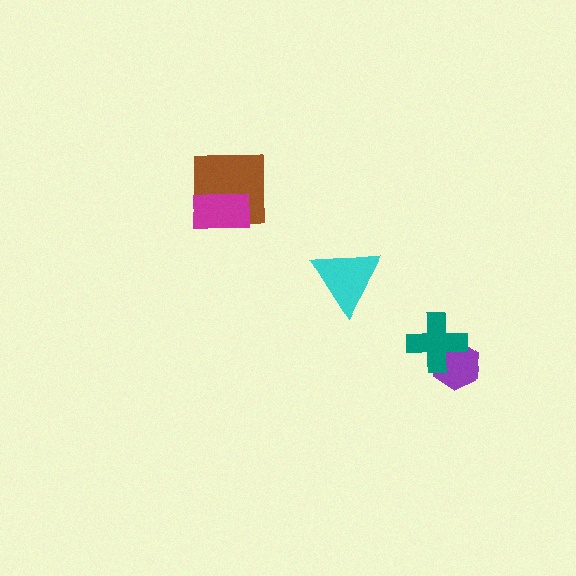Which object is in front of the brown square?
The magenta rectangle is in front of the brown square.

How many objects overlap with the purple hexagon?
1 object overlaps with the purple hexagon.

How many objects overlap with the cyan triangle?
0 objects overlap with the cyan triangle.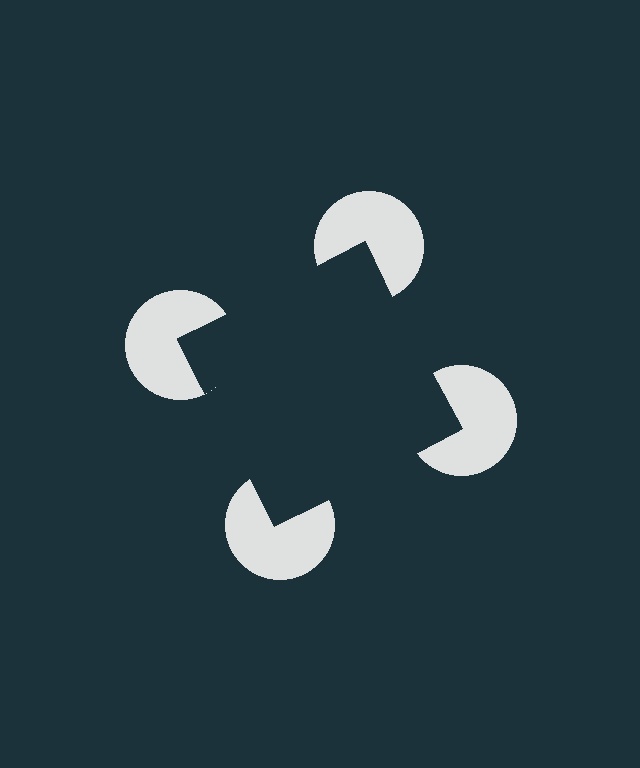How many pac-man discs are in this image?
There are 4 — one at each vertex of the illusory square.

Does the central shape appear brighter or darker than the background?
It typically appears slightly darker than the background, even though no actual brightness change is drawn.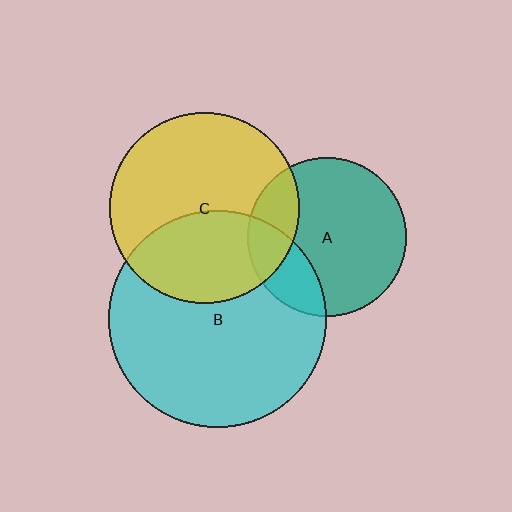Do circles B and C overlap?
Yes.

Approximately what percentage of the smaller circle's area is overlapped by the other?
Approximately 40%.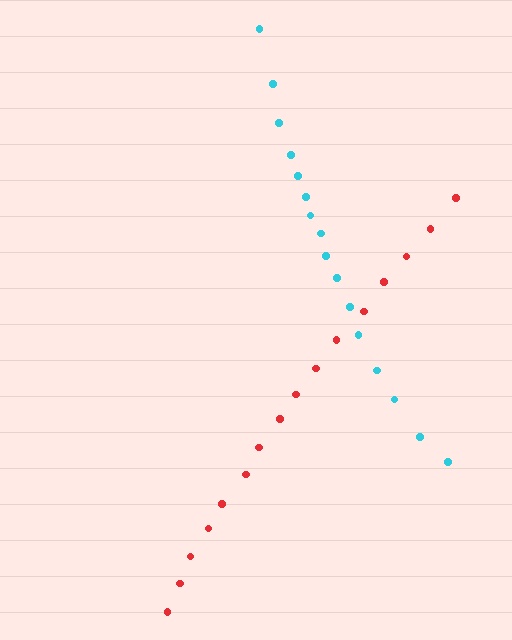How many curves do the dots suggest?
There are 2 distinct paths.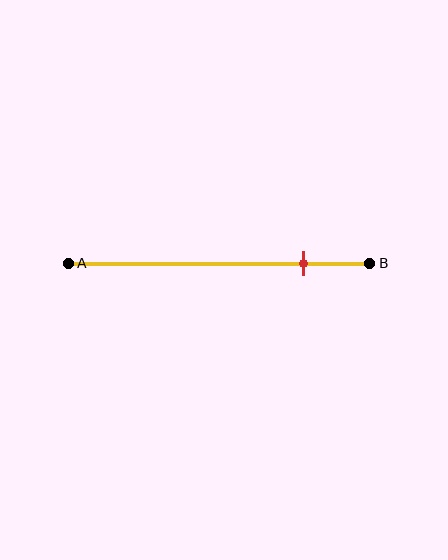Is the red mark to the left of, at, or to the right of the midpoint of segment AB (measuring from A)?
The red mark is to the right of the midpoint of segment AB.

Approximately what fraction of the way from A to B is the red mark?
The red mark is approximately 80% of the way from A to B.